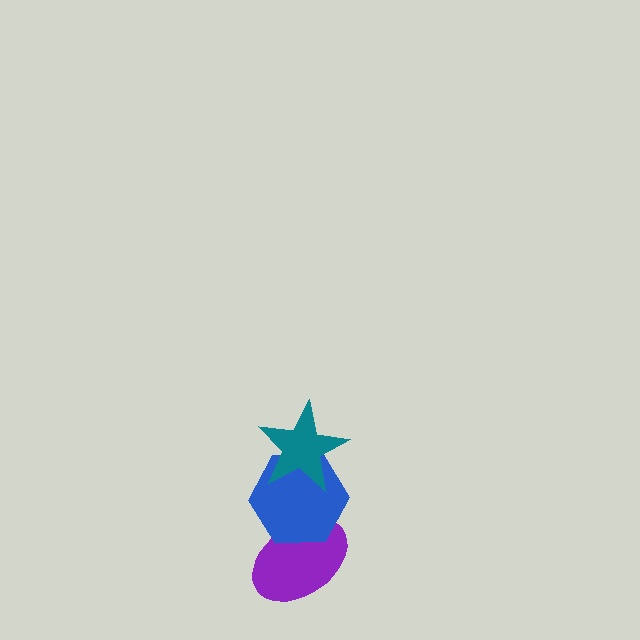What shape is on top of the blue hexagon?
The teal star is on top of the blue hexagon.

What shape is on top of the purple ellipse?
The blue hexagon is on top of the purple ellipse.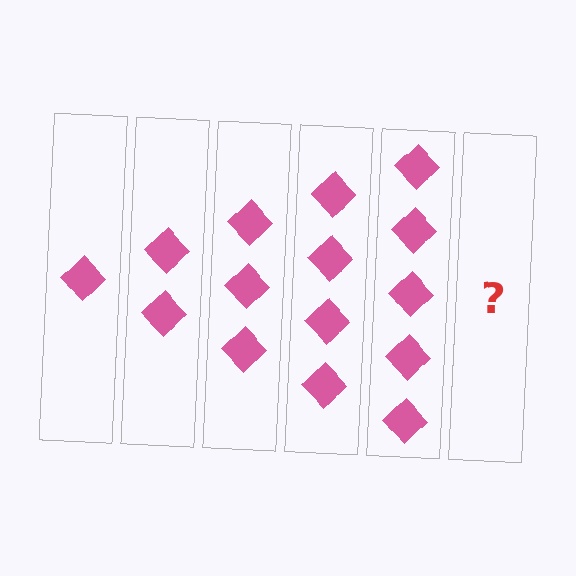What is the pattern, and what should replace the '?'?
The pattern is that each step adds one more diamond. The '?' should be 6 diamonds.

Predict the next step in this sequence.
The next step is 6 diamonds.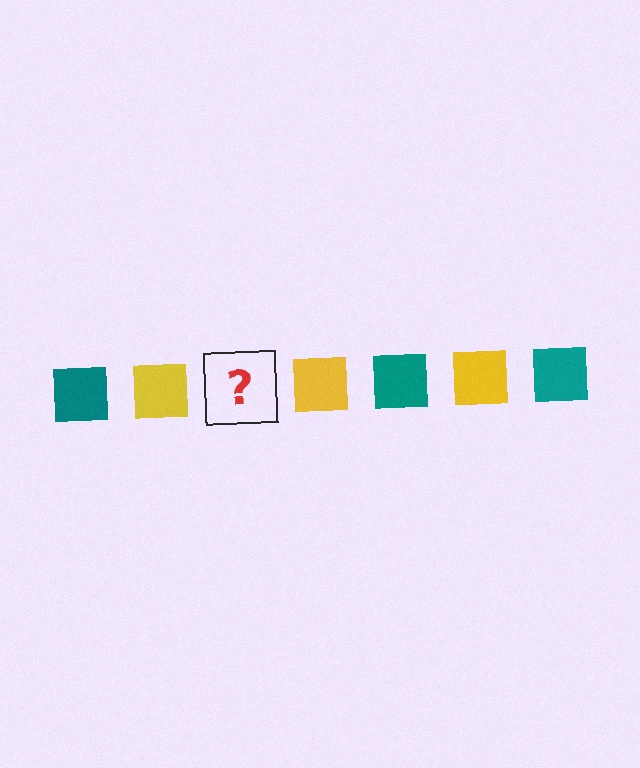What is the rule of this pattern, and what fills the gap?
The rule is that the pattern cycles through teal, yellow squares. The gap should be filled with a teal square.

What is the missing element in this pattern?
The missing element is a teal square.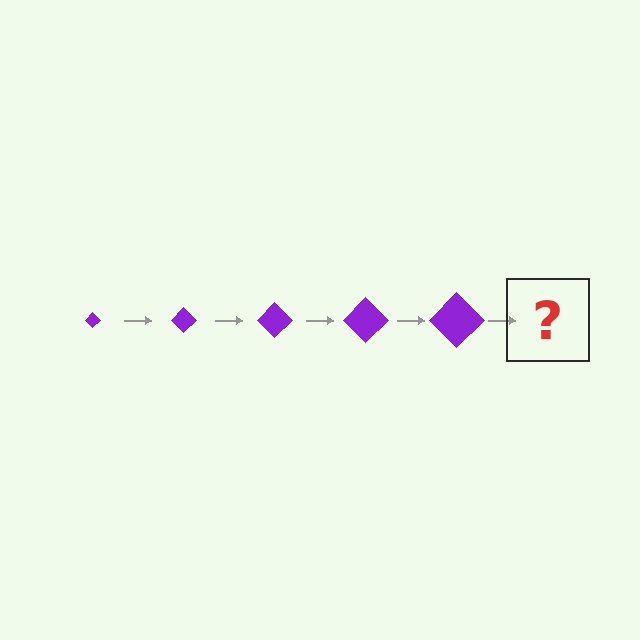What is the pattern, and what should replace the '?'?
The pattern is that the diamond gets progressively larger each step. The '?' should be a purple diamond, larger than the previous one.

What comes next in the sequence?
The next element should be a purple diamond, larger than the previous one.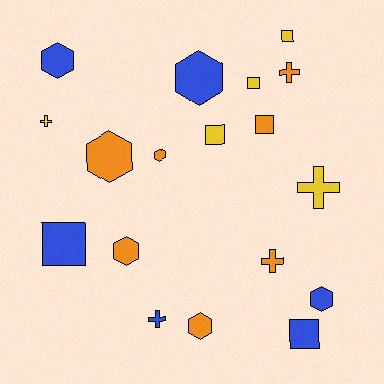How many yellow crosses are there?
There are 2 yellow crosses.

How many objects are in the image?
There are 18 objects.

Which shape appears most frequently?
Hexagon, with 7 objects.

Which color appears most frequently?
Orange, with 7 objects.